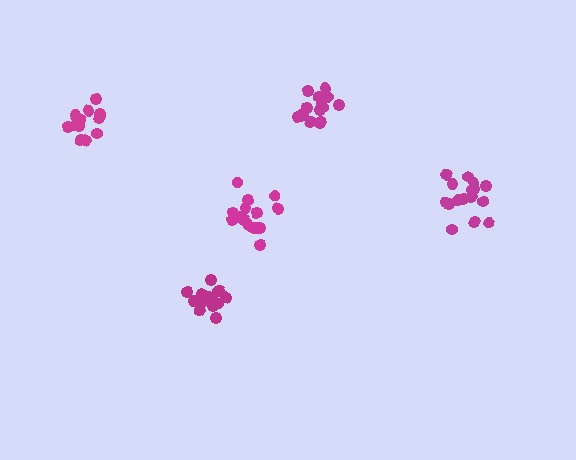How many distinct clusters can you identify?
There are 5 distinct clusters.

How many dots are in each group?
Group 1: 17 dots, Group 2: 15 dots, Group 3: 16 dots, Group 4: 14 dots, Group 5: 16 dots (78 total).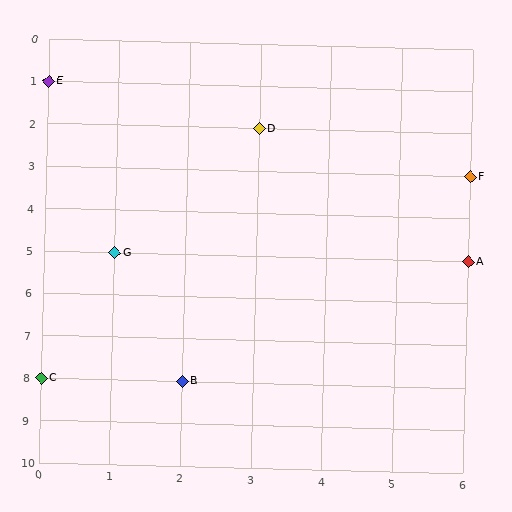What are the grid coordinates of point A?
Point A is at grid coordinates (6, 5).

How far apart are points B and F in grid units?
Points B and F are 4 columns and 5 rows apart (about 6.4 grid units diagonally).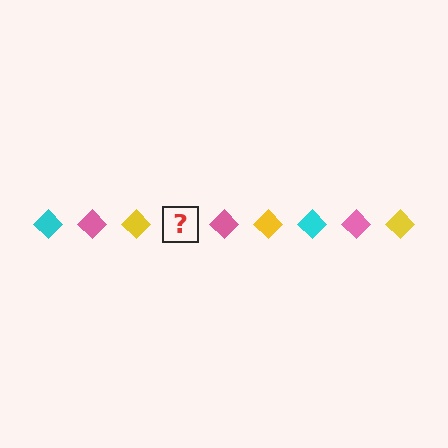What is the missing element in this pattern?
The missing element is a cyan diamond.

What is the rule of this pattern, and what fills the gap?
The rule is that the pattern cycles through cyan, pink, yellow diamonds. The gap should be filled with a cyan diamond.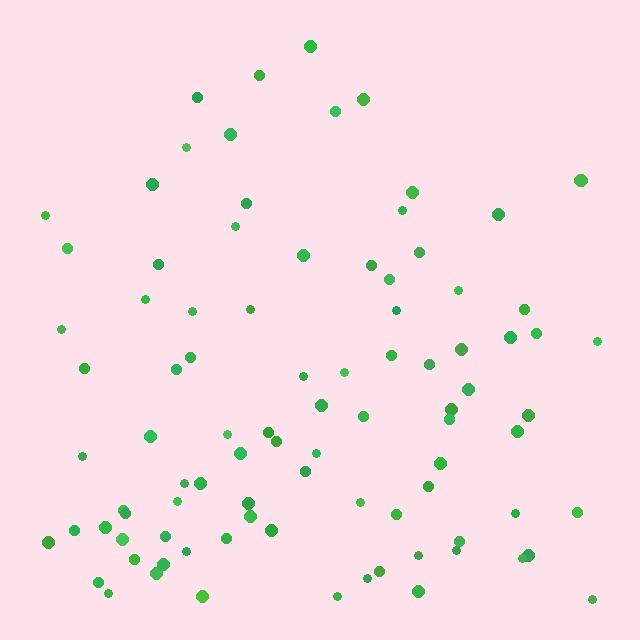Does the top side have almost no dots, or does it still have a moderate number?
Still a moderate number, just noticeably fewer than the bottom.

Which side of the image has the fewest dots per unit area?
The top.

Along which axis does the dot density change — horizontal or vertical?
Vertical.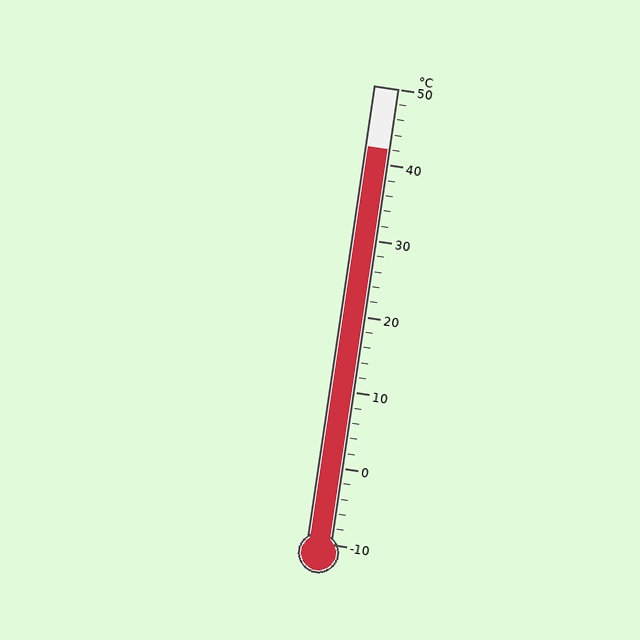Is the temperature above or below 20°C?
The temperature is above 20°C.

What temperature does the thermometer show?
The thermometer shows approximately 42°C.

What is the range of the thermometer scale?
The thermometer scale ranges from -10°C to 50°C.